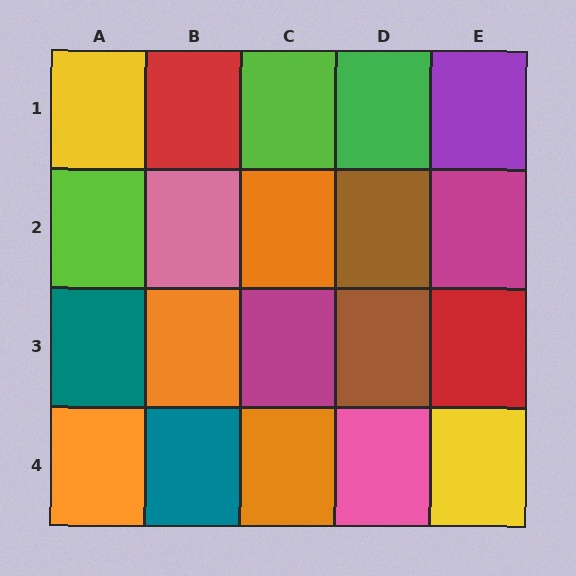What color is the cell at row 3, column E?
Red.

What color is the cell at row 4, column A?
Orange.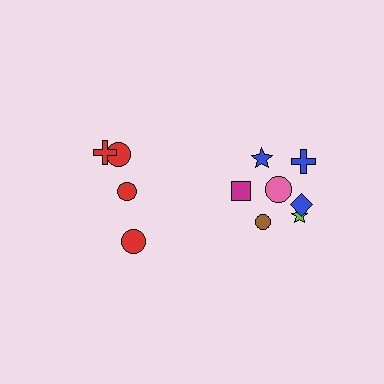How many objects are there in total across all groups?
There are 11 objects.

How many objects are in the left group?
There are 4 objects.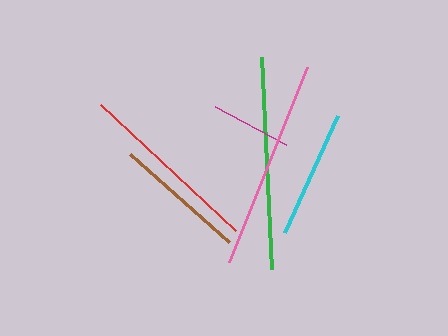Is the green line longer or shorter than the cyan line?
The green line is longer than the cyan line.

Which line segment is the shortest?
The magenta line is the shortest at approximately 81 pixels.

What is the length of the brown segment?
The brown segment is approximately 133 pixels long.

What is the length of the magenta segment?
The magenta segment is approximately 81 pixels long.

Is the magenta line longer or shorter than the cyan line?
The cyan line is longer than the magenta line.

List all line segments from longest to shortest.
From longest to shortest: green, pink, red, brown, cyan, magenta.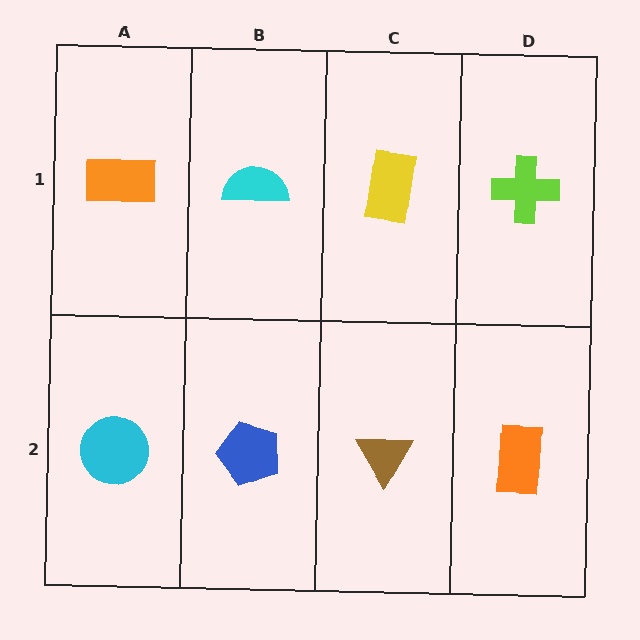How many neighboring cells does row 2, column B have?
3.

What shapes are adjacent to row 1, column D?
An orange rectangle (row 2, column D), a yellow rectangle (row 1, column C).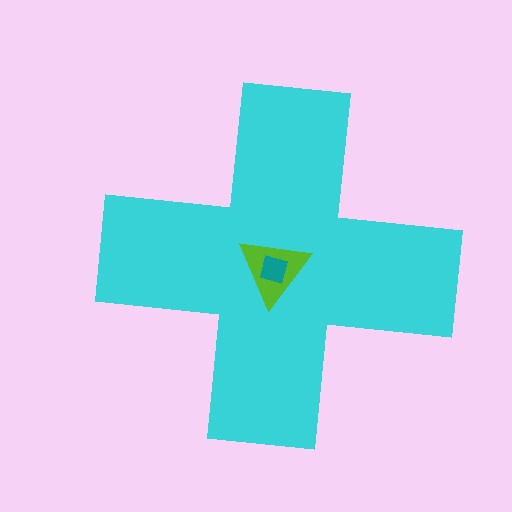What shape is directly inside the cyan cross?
The lime triangle.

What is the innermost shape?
The teal square.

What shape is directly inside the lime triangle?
The teal square.